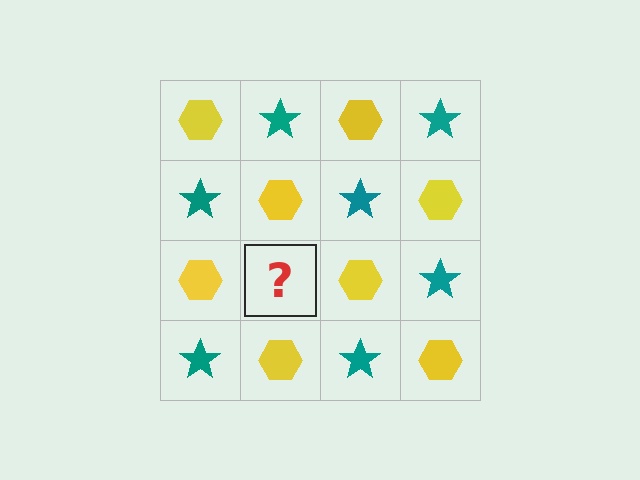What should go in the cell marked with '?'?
The missing cell should contain a teal star.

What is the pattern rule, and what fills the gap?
The rule is that it alternates yellow hexagon and teal star in a checkerboard pattern. The gap should be filled with a teal star.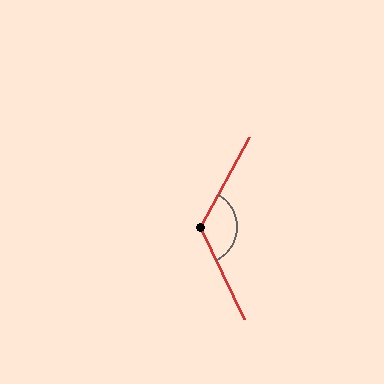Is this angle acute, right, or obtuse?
It is obtuse.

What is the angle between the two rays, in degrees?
Approximately 126 degrees.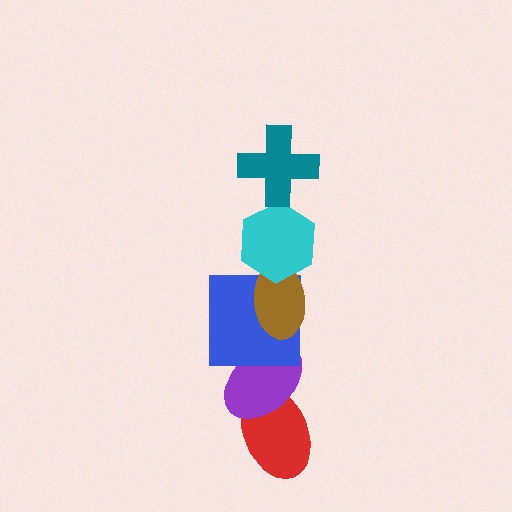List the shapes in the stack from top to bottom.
From top to bottom: the teal cross, the cyan hexagon, the brown ellipse, the blue square, the purple ellipse, the red ellipse.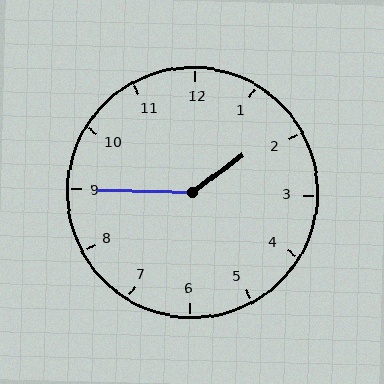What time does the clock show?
1:45.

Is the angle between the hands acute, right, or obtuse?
It is obtuse.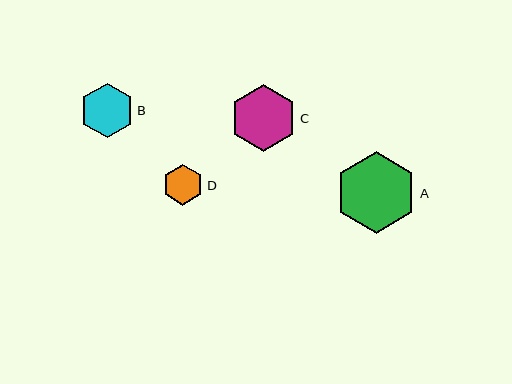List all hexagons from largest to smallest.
From largest to smallest: A, C, B, D.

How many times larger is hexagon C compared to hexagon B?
Hexagon C is approximately 1.2 times the size of hexagon B.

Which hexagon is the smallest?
Hexagon D is the smallest with a size of approximately 41 pixels.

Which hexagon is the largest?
Hexagon A is the largest with a size of approximately 81 pixels.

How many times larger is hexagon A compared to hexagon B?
Hexagon A is approximately 1.5 times the size of hexagon B.